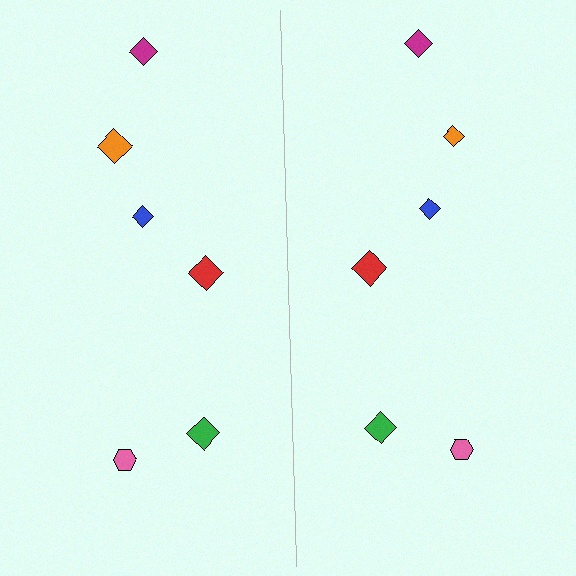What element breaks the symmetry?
The orange diamond on the right side has a different size than its mirror counterpart.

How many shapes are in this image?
There are 12 shapes in this image.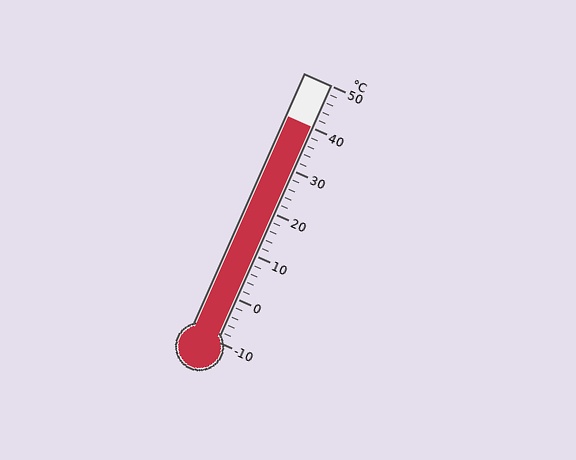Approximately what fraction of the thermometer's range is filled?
The thermometer is filled to approximately 85% of its range.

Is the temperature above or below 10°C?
The temperature is above 10°C.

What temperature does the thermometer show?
The thermometer shows approximately 40°C.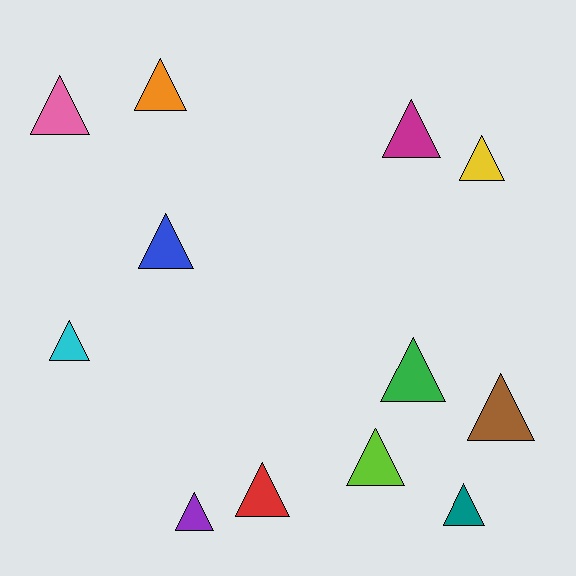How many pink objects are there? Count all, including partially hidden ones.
There is 1 pink object.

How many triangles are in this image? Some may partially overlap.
There are 12 triangles.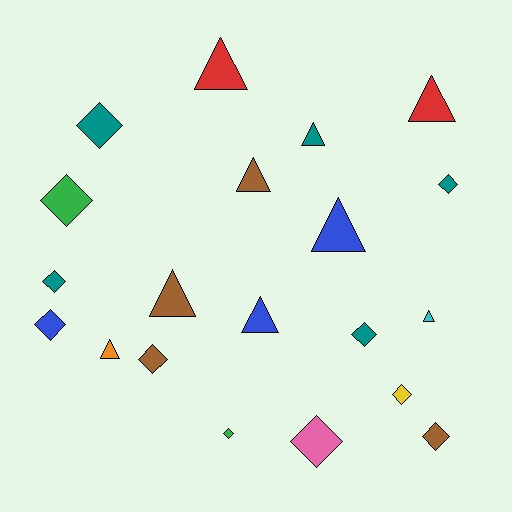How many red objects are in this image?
There are 2 red objects.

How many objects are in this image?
There are 20 objects.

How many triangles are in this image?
There are 9 triangles.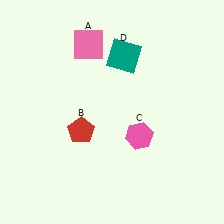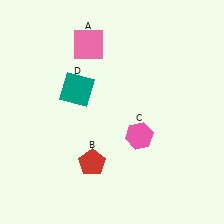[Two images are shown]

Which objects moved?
The objects that moved are: the red pentagon (B), the teal square (D).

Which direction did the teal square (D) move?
The teal square (D) moved left.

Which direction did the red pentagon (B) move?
The red pentagon (B) moved down.